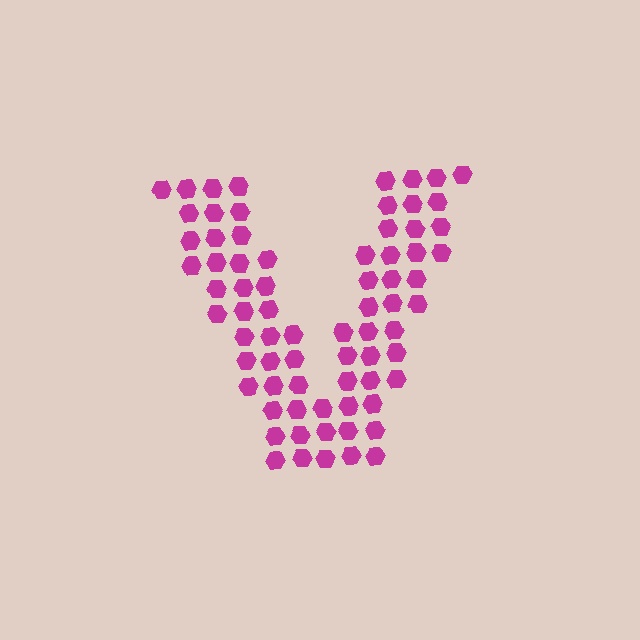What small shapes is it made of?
It is made of small hexagons.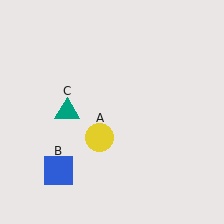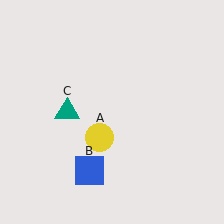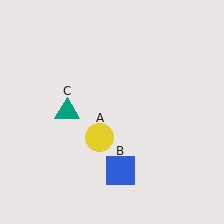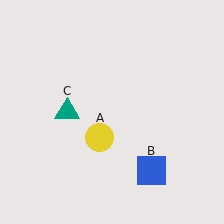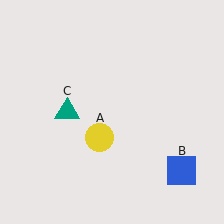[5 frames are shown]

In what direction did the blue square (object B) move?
The blue square (object B) moved right.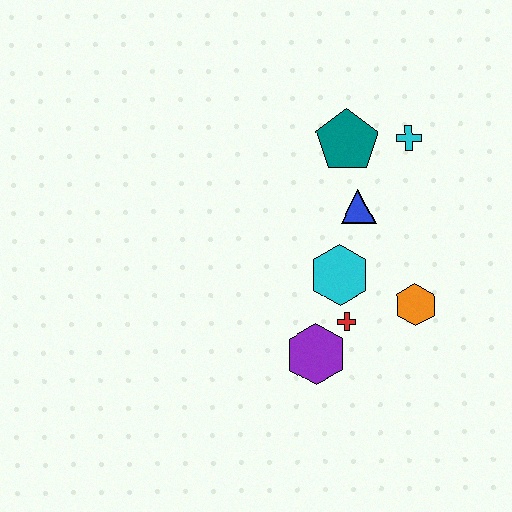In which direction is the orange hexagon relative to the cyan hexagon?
The orange hexagon is to the right of the cyan hexagon.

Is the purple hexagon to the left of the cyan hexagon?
Yes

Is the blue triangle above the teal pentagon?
No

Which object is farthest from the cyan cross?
The purple hexagon is farthest from the cyan cross.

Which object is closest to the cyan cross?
The teal pentagon is closest to the cyan cross.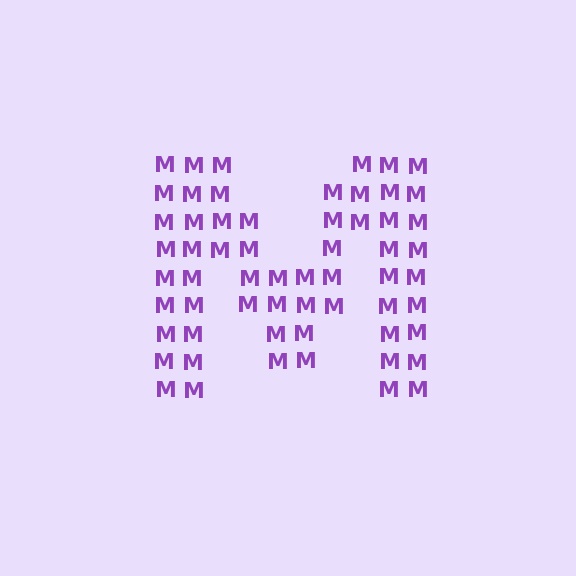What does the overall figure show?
The overall figure shows the letter M.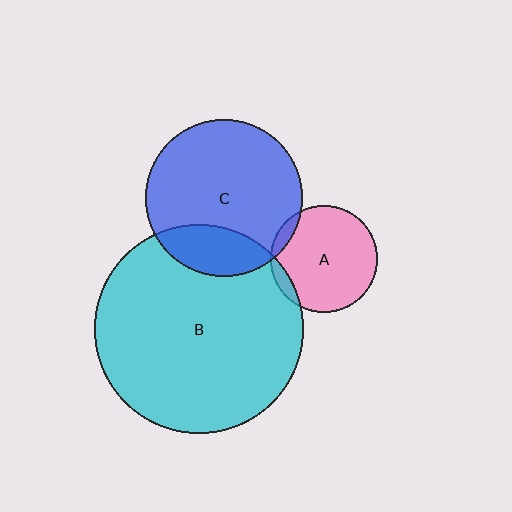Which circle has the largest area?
Circle B (cyan).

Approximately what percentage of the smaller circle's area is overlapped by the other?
Approximately 5%.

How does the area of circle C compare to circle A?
Approximately 2.1 times.